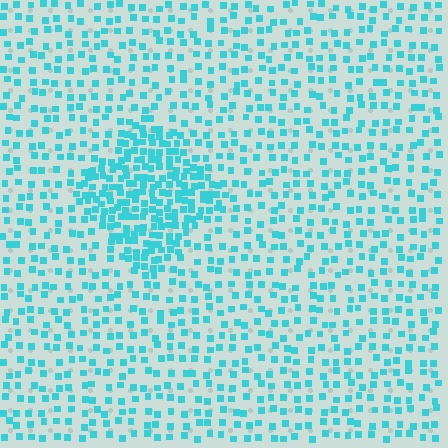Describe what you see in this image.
The image contains small cyan elements arranged at two different densities. A diamond-shaped region is visible where the elements are more densely packed than the surrounding area.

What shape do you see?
I see a diamond.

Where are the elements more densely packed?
The elements are more densely packed inside the diamond boundary.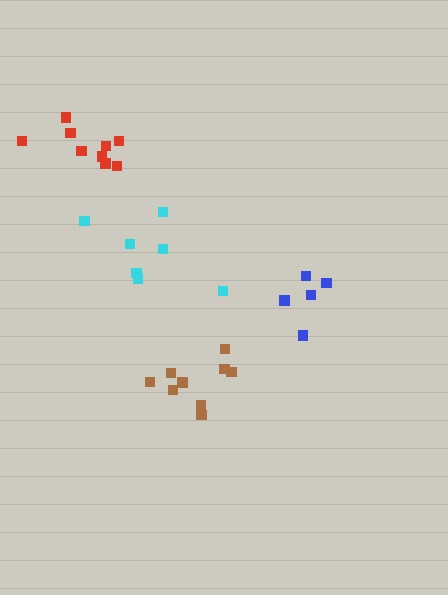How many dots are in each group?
Group 1: 9 dots, Group 2: 5 dots, Group 3: 9 dots, Group 4: 7 dots (30 total).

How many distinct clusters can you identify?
There are 4 distinct clusters.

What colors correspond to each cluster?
The clusters are colored: brown, blue, red, cyan.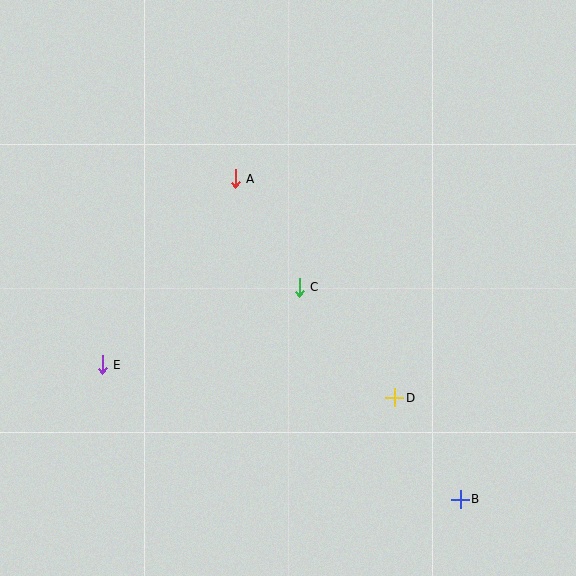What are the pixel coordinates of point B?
Point B is at (460, 499).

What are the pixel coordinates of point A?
Point A is at (235, 179).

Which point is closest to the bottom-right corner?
Point B is closest to the bottom-right corner.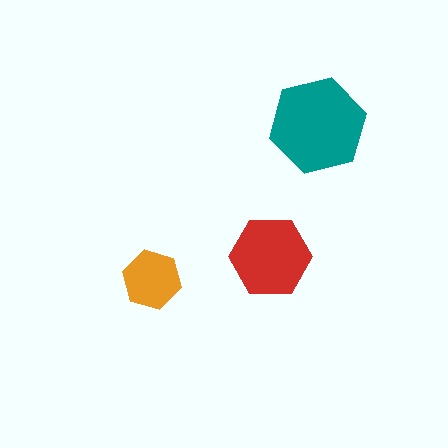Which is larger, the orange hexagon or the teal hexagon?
The teal one.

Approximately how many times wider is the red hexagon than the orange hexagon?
About 1.5 times wider.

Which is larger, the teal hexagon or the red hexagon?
The teal one.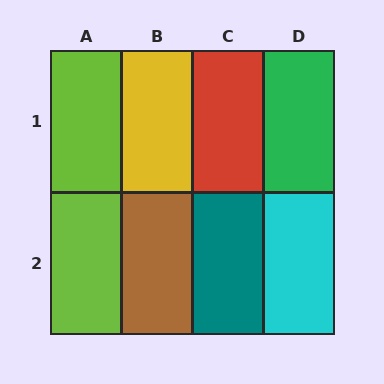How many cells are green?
1 cell is green.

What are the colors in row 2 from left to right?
Lime, brown, teal, cyan.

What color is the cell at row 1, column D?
Green.